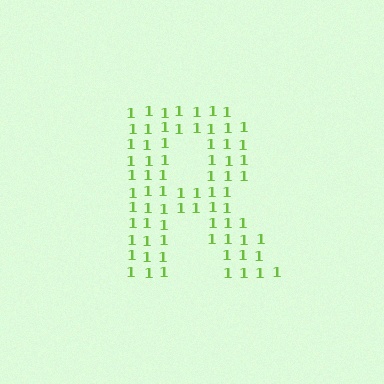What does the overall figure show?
The overall figure shows the letter R.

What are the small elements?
The small elements are digit 1's.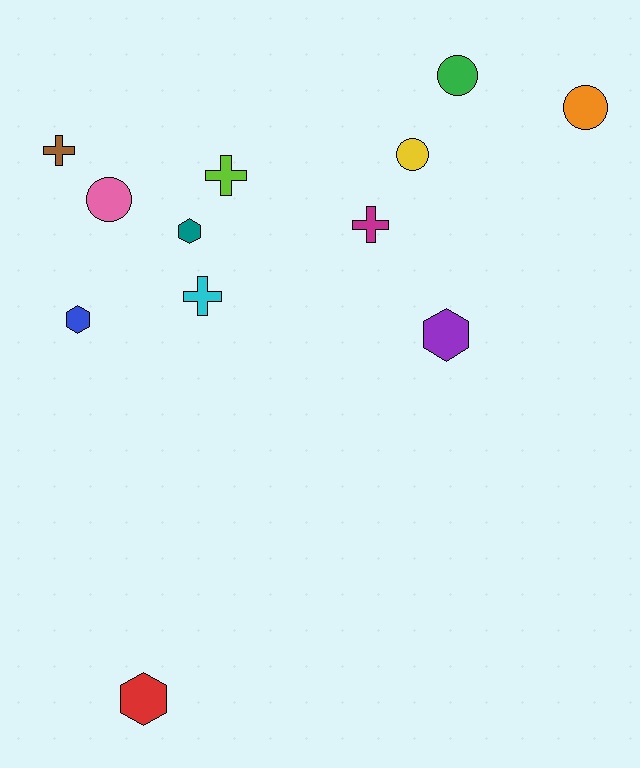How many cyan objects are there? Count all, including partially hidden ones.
There is 1 cyan object.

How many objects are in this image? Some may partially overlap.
There are 12 objects.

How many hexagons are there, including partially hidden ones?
There are 4 hexagons.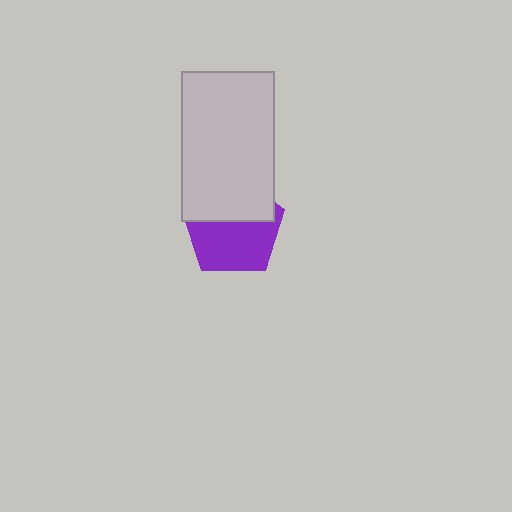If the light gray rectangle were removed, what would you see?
You would see the complete purple pentagon.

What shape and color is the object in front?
The object in front is a light gray rectangle.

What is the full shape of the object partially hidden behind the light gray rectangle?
The partially hidden object is a purple pentagon.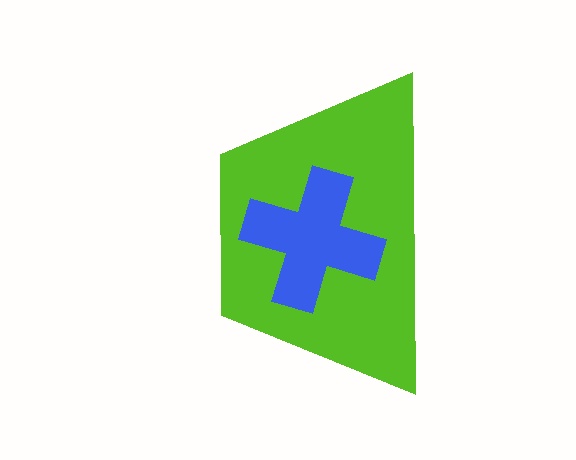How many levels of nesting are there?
2.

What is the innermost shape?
The blue cross.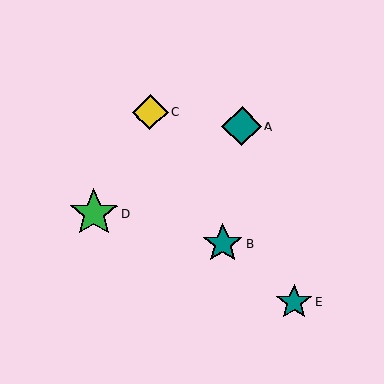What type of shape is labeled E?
Shape E is a teal star.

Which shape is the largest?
The green star (labeled D) is the largest.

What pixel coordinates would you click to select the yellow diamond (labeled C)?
Click at (150, 112) to select the yellow diamond C.